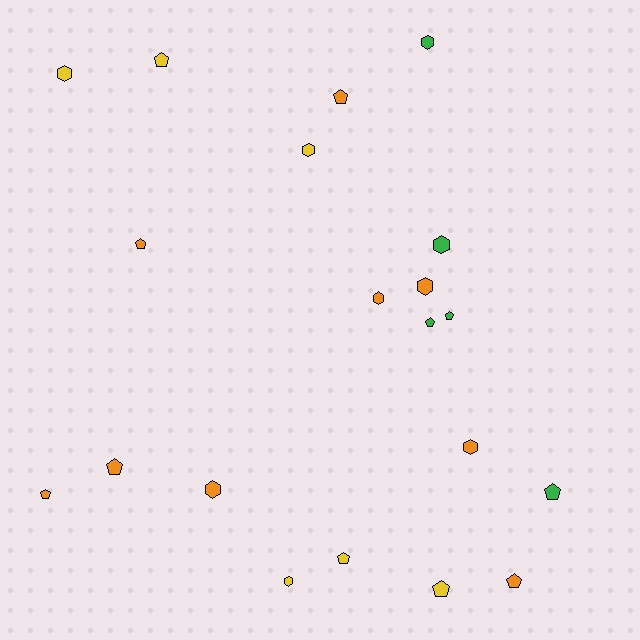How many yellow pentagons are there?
There are 3 yellow pentagons.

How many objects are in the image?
There are 20 objects.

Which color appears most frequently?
Orange, with 9 objects.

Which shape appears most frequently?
Pentagon, with 11 objects.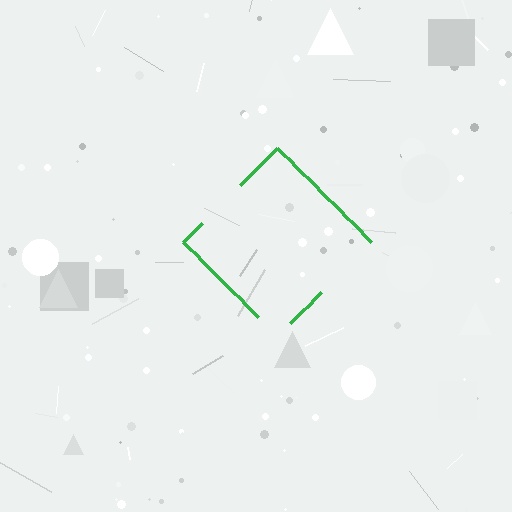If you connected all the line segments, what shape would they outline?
They would outline a diamond.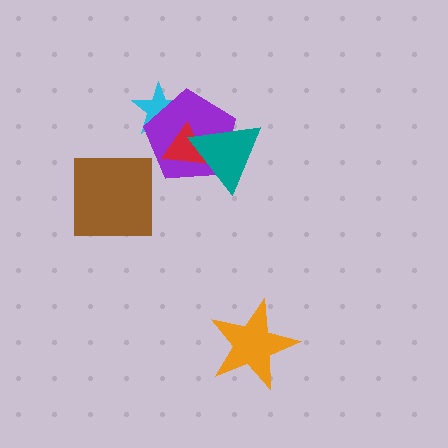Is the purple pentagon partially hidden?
Yes, it is partially covered by another shape.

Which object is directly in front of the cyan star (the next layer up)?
The purple pentagon is directly in front of the cyan star.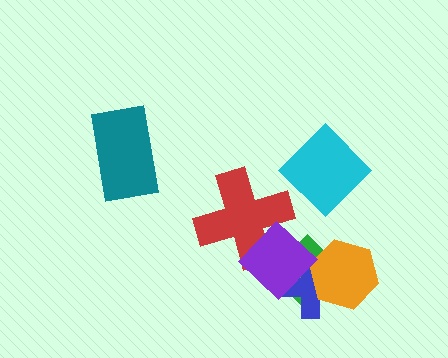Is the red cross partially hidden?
Yes, it is partially covered by another shape.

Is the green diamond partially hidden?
Yes, it is partially covered by another shape.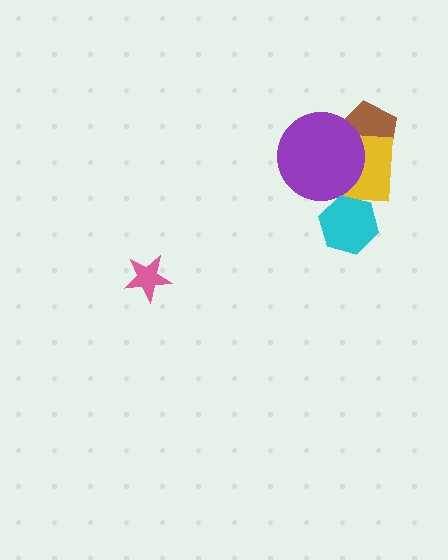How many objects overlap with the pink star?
0 objects overlap with the pink star.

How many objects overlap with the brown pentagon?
2 objects overlap with the brown pentagon.